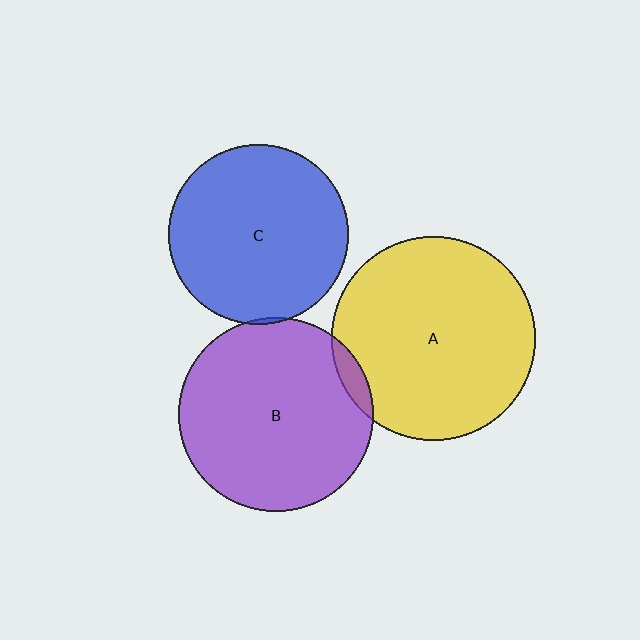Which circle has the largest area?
Circle A (yellow).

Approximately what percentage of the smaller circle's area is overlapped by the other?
Approximately 5%.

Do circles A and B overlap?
Yes.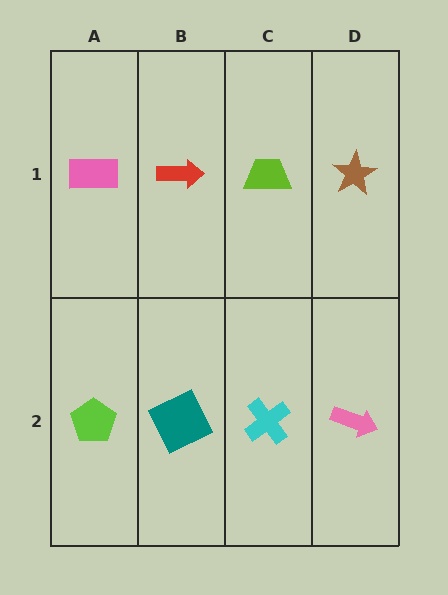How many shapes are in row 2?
4 shapes.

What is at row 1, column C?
A lime trapezoid.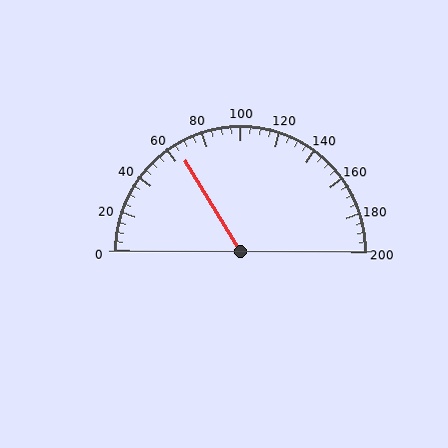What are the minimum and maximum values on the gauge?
The gauge ranges from 0 to 200.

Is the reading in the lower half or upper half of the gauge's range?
The reading is in the lower half of the range (0 to 200).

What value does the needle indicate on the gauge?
The needle indicates approximately 65.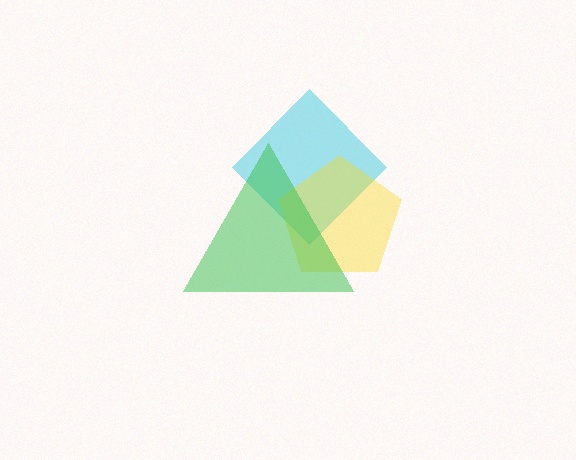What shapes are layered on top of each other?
The layered shapes are: a cyan diamond, a yellow pentagon, a green triangle.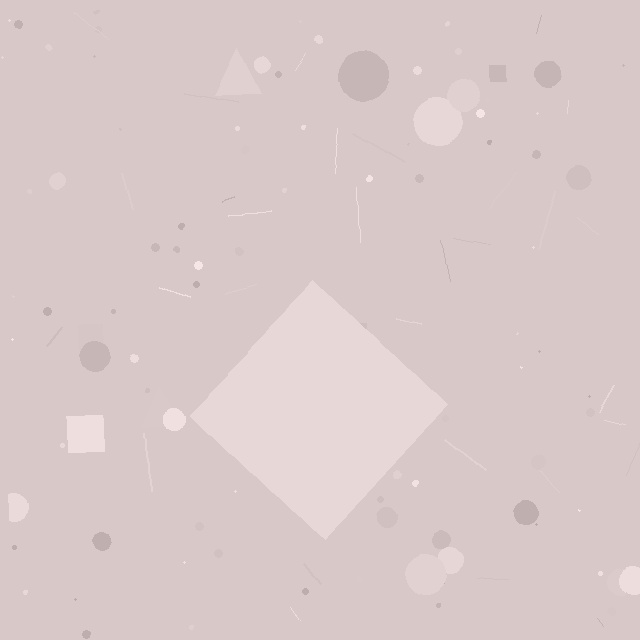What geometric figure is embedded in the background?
A diamond is embedded in the background.